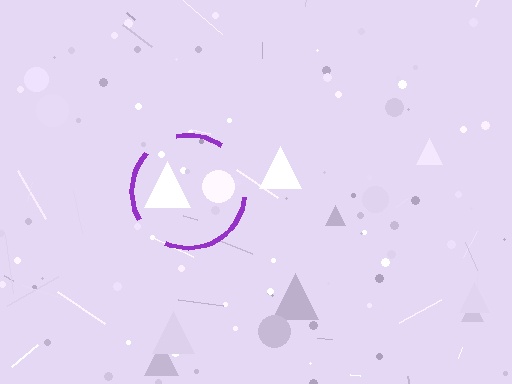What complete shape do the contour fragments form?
The contour fragments form a circle.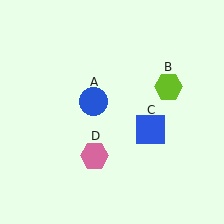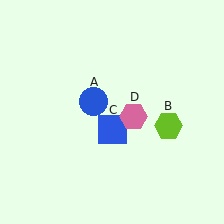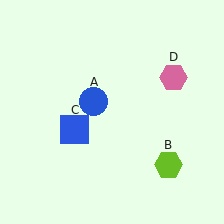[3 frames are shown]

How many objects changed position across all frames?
3 objects changed position: lime hexagon (object B), blue square (object C), pink hexagon (object D).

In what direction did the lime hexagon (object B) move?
The lime hexagon (object B) moved down.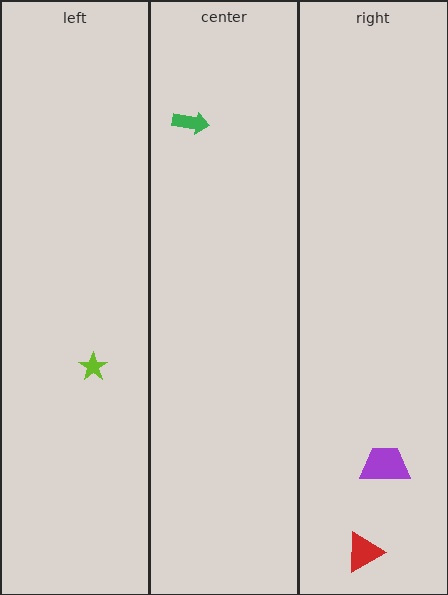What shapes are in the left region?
The lime star.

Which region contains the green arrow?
The center region.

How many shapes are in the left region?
1.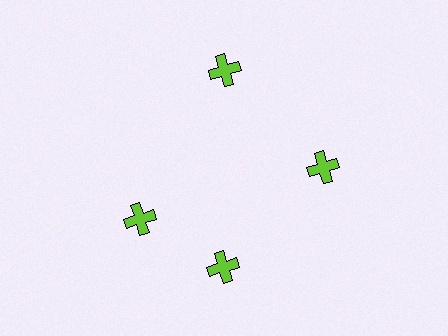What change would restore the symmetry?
The symmetry would be restored by rotating it back into even spacing with its neighbors so that all 4 crosses sit at equal angles and equal distance from the center.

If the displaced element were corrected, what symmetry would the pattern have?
It would have 4-fold rotational symmetry — the pattern would map onto itself every 90 degrees.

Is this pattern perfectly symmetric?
No. The 4 lime crosses are arranged in a ring, but one element near the 9 o'clock position is rotated out of alignment along the ring, breaking the 4-fold rotational symmetry.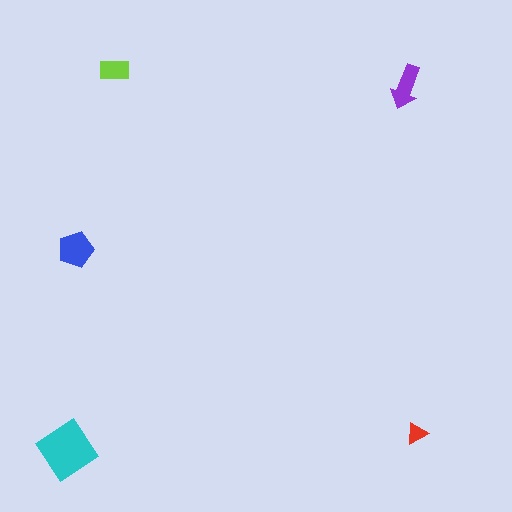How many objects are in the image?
There are 5 objects in the image.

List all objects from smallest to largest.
The red triangle, the lime rectangle, the purple arrow, the blue pentagon, the cyan diamond.